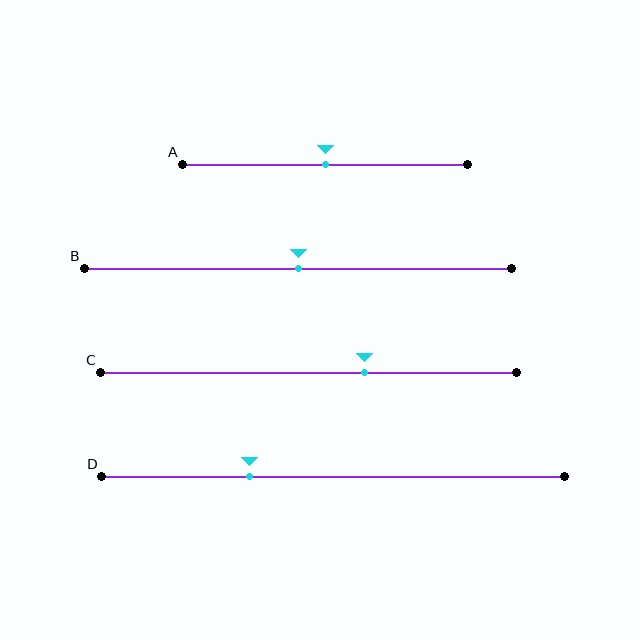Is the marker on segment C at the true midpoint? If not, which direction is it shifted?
No, the marker on segment C is shifted to the right by about 13% of the segment length.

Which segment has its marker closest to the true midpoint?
Segment A has its marker closest to the true midpoint.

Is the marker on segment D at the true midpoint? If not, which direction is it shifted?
No, the marker on segment D is shifted to the left by about 18% of the segment length.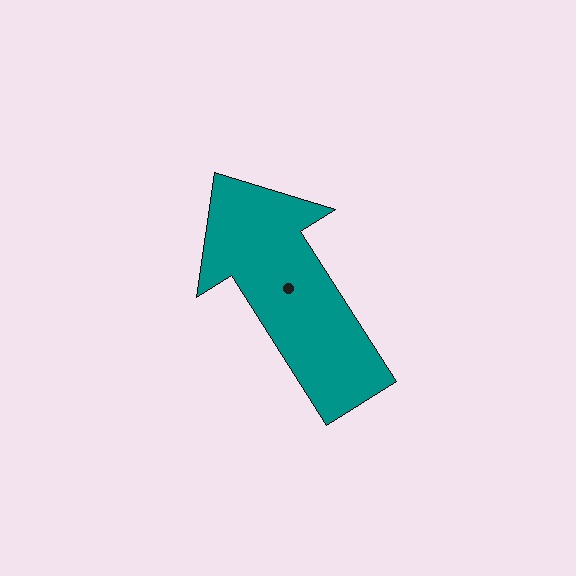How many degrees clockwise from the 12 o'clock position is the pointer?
Approximately 328 degrees.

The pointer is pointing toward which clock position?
Roughly 11 o'clock.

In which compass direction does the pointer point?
Northwest.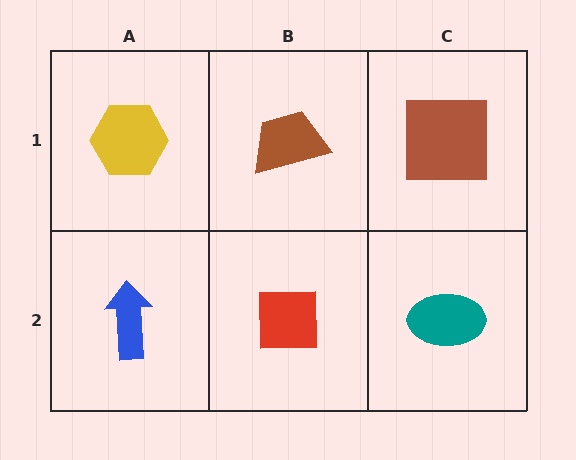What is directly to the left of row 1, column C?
A brown trapezoid.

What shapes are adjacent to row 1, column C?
A teal ellipse (row 2, column C), a brown trapezoid (row 1, column B).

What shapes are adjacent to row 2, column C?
A brown square (row 1, column C), a red square (row 2, column B).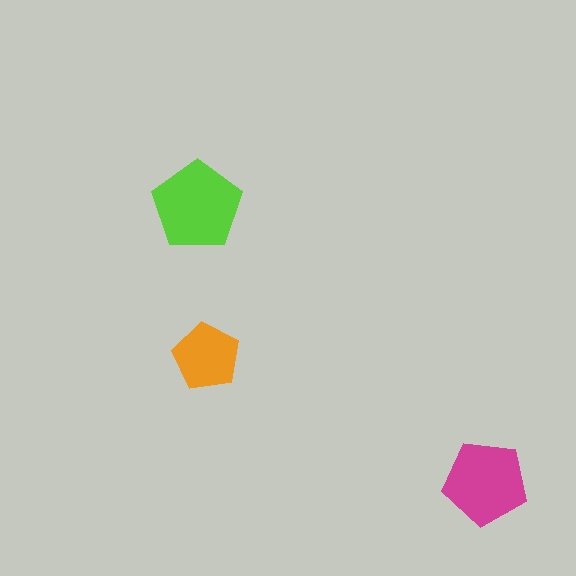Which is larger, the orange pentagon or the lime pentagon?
The lime one.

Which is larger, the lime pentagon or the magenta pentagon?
The lime one.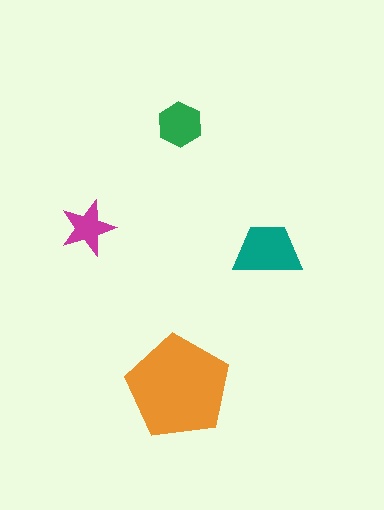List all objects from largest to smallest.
The orange pentagon, the teal trapezoid, the green hexagon, the magenta star.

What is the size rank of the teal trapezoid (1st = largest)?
2nd.